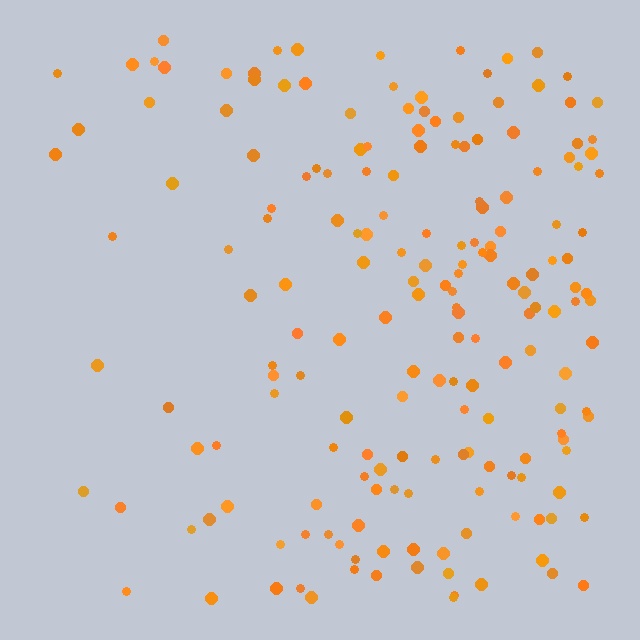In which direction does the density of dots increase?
From left to right, with the right side densest.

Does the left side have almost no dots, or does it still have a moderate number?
Still a moderate number, just noticeably fewer than the right.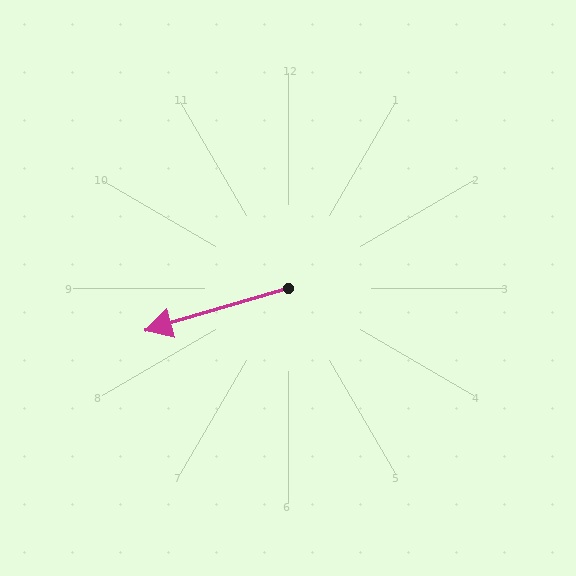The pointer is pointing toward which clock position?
Roughly 8 o'clock.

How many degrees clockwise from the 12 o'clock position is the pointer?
Approximately 253 degrees.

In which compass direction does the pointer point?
West.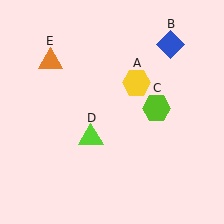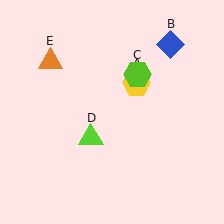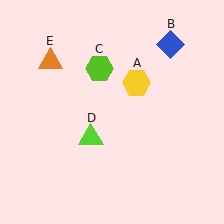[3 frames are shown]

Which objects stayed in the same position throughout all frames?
Yellow hexagon (object A) and blue diamond (object B) and lime triangle (object D) and orange triangle (object E) remained stationary.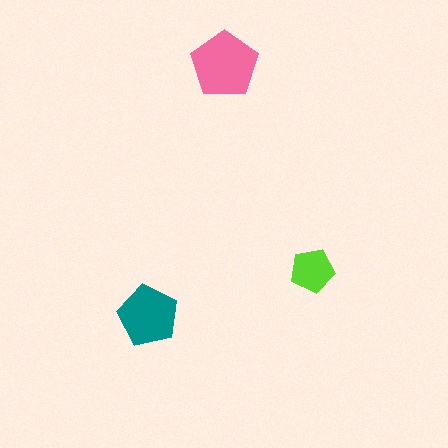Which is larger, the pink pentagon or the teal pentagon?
The pink one.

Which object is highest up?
The pink pentagon is topmost.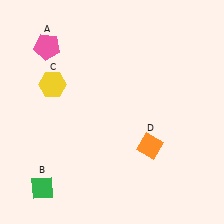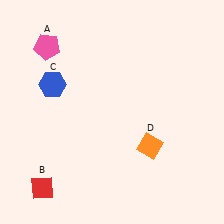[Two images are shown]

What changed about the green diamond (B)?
In Image 1, B is green. In Image 2, it changed to red.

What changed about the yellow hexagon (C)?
In Image 1, C is yellow. In Image 2, it changed to blue.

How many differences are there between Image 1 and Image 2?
There are 2 differences between the two images.